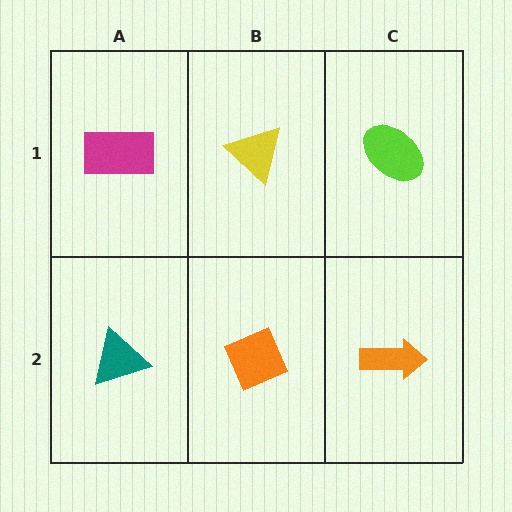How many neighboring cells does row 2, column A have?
2.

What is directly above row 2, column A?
A magenta rectangle.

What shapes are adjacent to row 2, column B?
A yellow triangle (row 1, column B), a teal triangle (row 2, column A), an orange arrow (row 2, column C).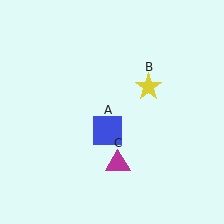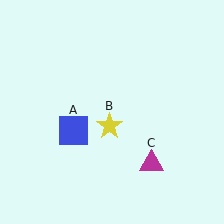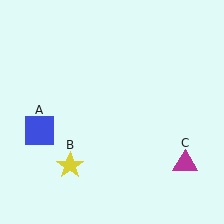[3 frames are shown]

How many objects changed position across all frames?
3 objects changed position: blue square (object A), yellow star (object B), magenta triangle (object C).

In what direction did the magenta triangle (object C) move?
The magenta triangle (object C) moved right.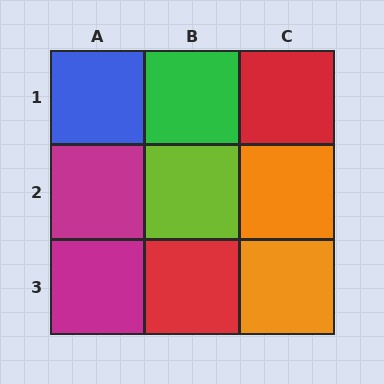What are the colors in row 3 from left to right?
Magenta, red, orange.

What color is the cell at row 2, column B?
Lime.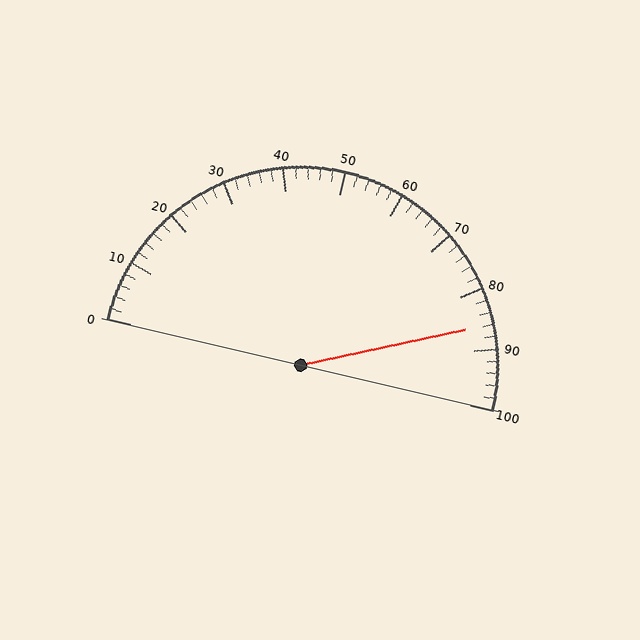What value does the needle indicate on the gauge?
The needle indicates approximately 86.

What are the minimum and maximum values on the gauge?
The gauge ranges from 0 to 100.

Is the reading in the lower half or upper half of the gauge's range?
The reading is in the upper half of the range (0 to 100).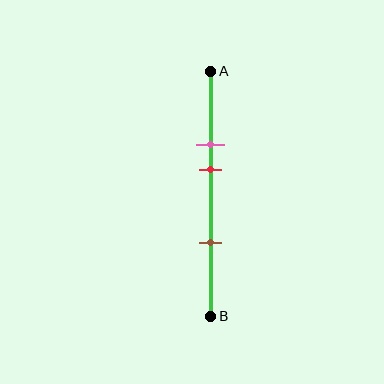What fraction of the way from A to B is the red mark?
The red mark is approximately 40% (0.4) of the way from A to B.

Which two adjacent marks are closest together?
The pink and red marks are the closest adjacent pair.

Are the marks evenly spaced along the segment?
No, the marks are not evenly spaced.